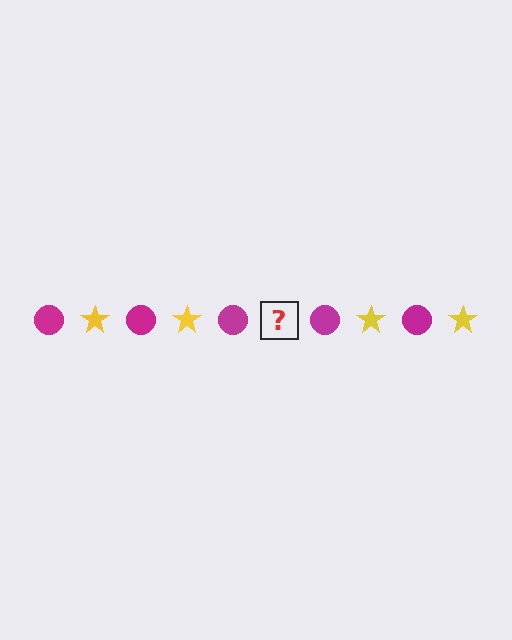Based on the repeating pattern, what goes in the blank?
The blank should be a yellow star.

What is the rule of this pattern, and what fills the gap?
The rule is that the pattern alternates between magenta circle and yellow star. The gap should be filled with a yellow star.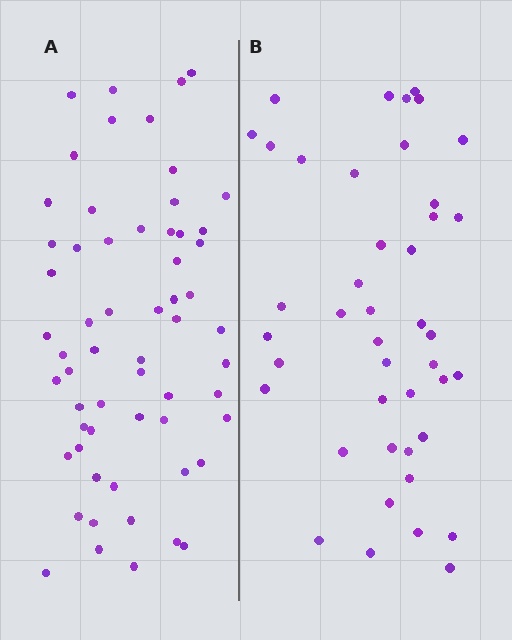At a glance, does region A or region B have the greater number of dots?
Region A (the left region) has more dots.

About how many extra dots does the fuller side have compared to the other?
Region A has approximately 15 more dots than region B.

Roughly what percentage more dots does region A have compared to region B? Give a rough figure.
About 40% more.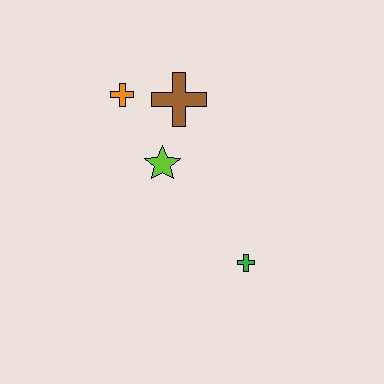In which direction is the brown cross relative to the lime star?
The brown cross is above the lime star.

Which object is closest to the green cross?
The lime star is closest to the green cross.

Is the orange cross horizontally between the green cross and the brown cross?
No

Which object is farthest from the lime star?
The green cross is farthest from the lime star.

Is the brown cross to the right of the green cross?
No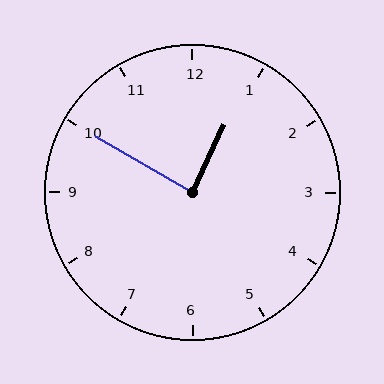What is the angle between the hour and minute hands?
Approximately 85 degrees.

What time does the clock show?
12:50.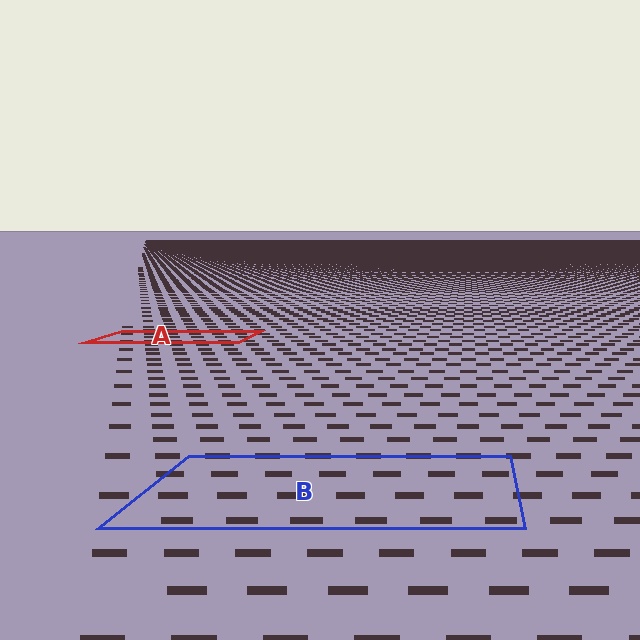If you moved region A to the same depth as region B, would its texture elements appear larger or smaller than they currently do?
They would appear larger. At a closer depth, the same texture elements are projected at a bigger on-screen size.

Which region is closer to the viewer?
Region B is closer. The texture elements there are larger and more spread out.